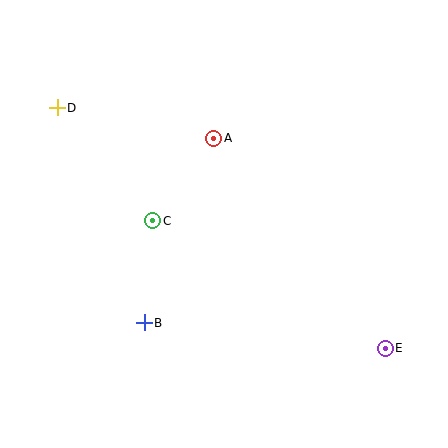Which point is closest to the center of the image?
Point C at (153, 221) is closest to the center.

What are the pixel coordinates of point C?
Point C is at (153, 221).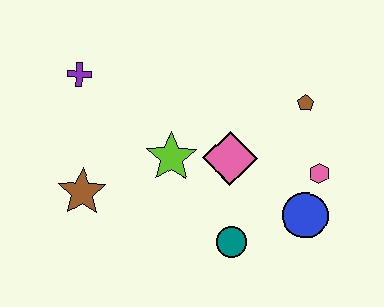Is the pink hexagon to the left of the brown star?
No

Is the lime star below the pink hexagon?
No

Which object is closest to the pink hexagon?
The blue circle is closest to the pink hexagon.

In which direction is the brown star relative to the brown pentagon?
The brown star is to the left of the brown pentagon.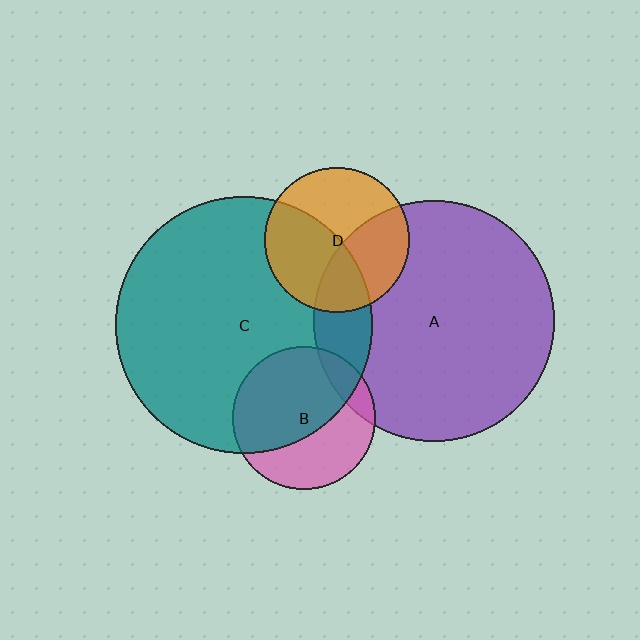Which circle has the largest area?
Circle C (teal).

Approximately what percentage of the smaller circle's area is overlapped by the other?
Approximately 45%.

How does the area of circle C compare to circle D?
Approximately 3.2 times.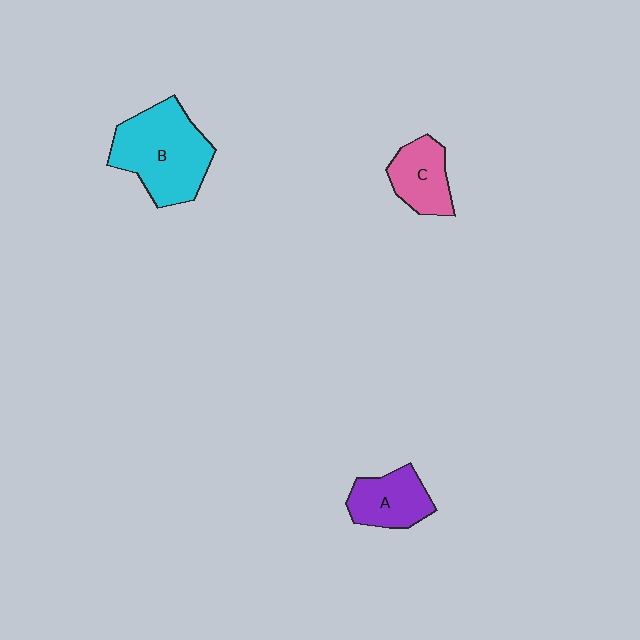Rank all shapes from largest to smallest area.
From largest to smallest: B (cyan), A (purple), C (pink).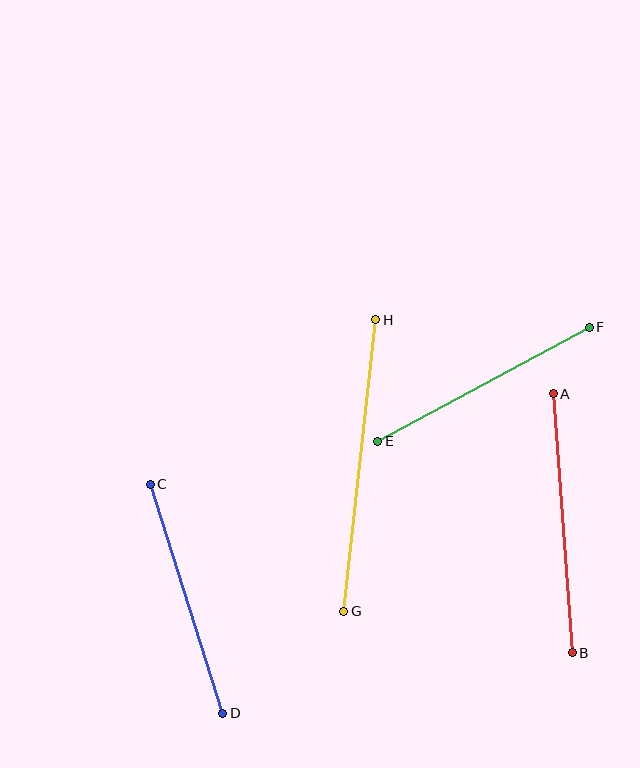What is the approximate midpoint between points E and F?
The midpoint is at approximately (483, 384) pixels.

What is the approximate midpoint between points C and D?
The midpoint is at approximately (186, 599) pixels.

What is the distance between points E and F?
The distance is approximately 241 pixels.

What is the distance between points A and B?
The distance is approximately 260 pixels.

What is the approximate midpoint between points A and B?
The midpoint is at approximately (563, 523) pixels.